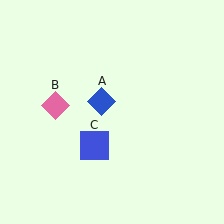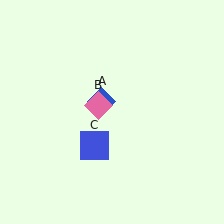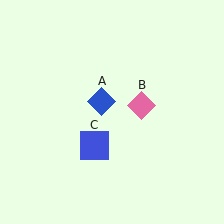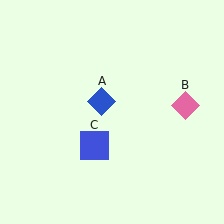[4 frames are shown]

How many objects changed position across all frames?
1 object changed position: pink diamond (object B).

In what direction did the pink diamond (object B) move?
The pink diamond (object B) moved right.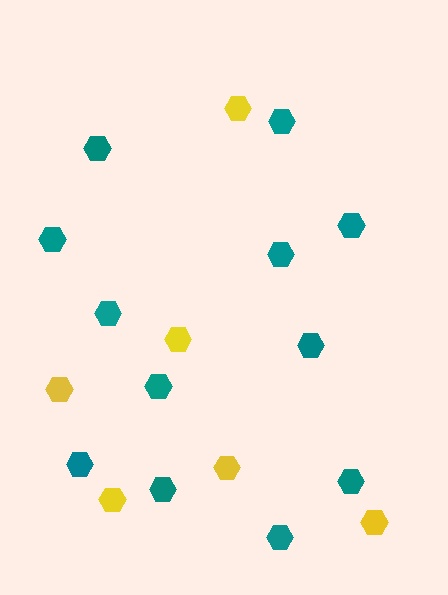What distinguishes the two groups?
There are 2 groups: one group of yellow hexagons (6) and one group of teal hexagons (12).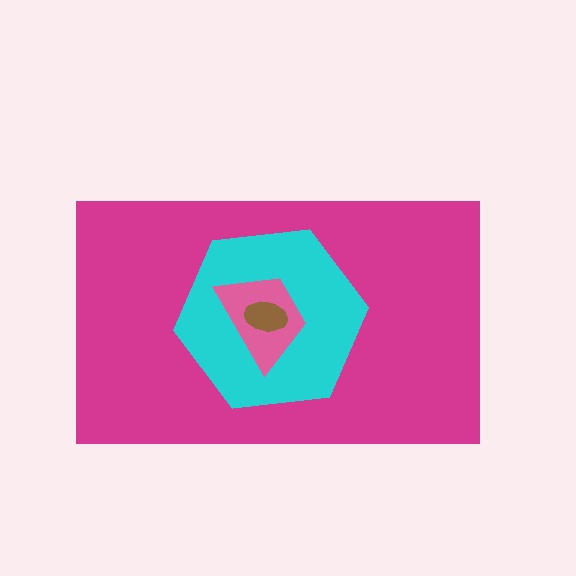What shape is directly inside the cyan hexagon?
The pink trapezoid.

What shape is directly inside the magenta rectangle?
The cyan hexagon.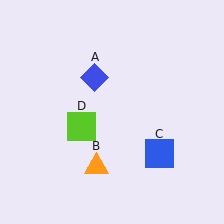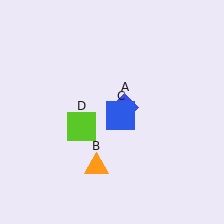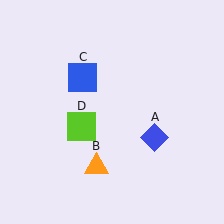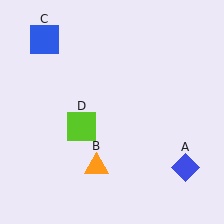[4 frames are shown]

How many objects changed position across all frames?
2 objects changed position: blue diamond (object A), blue square (object C).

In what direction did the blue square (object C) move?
The blue square (object C) moved up and to the left.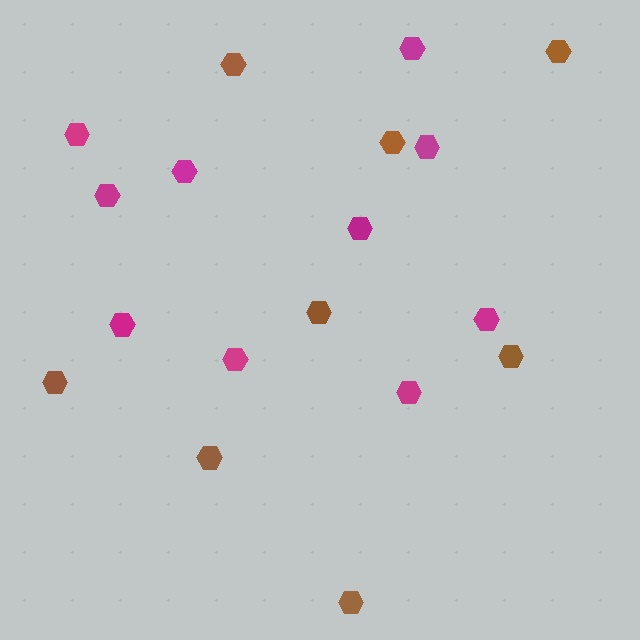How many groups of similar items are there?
There are 2 groups: one group of brown hexagons (8) and one group of magenta hexagons (10).